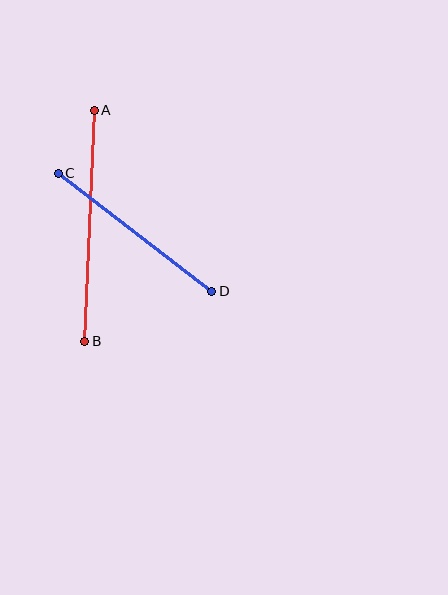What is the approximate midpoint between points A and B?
The midpoint is at approximately (89, 226) pixels.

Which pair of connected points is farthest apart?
Points A and B are farthest apart.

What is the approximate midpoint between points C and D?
The midpoint is at approximately (135, 232) pixels.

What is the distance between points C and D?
The distance is approximately 193 pixels.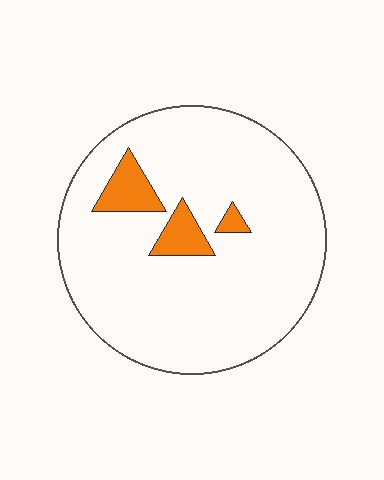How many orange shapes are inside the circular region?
3.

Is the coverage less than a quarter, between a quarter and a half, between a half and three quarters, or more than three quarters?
Less than a quarter.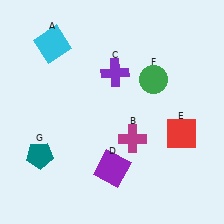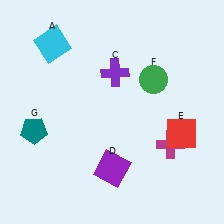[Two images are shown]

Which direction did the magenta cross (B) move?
The magenta cross (B) moved right.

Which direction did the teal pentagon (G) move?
The teal pentagon (G) moved up.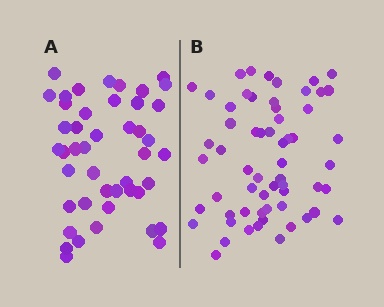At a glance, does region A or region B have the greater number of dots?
Region B (the right region) has more dots.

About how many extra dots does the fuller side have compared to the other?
Region B has approximately 15 more dots than region A.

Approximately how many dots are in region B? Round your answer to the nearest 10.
About 60 dots.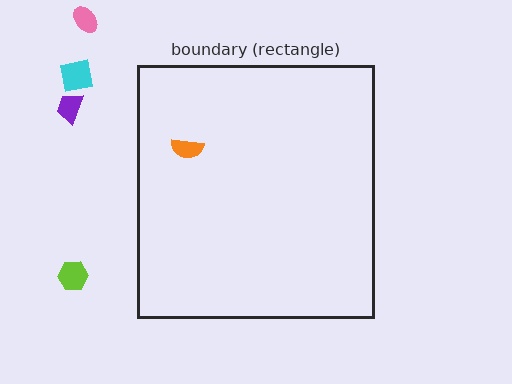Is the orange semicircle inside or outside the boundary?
Inside.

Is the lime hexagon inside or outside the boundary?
Outside.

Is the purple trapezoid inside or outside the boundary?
Outside.